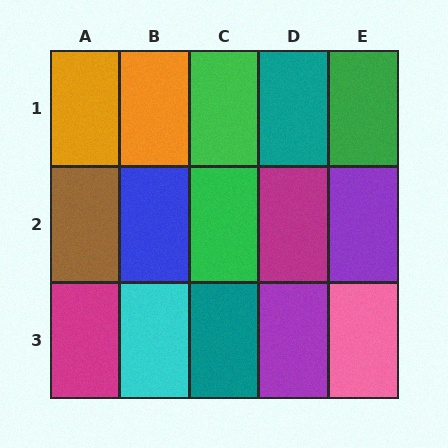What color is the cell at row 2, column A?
Brown.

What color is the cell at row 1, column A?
Orange.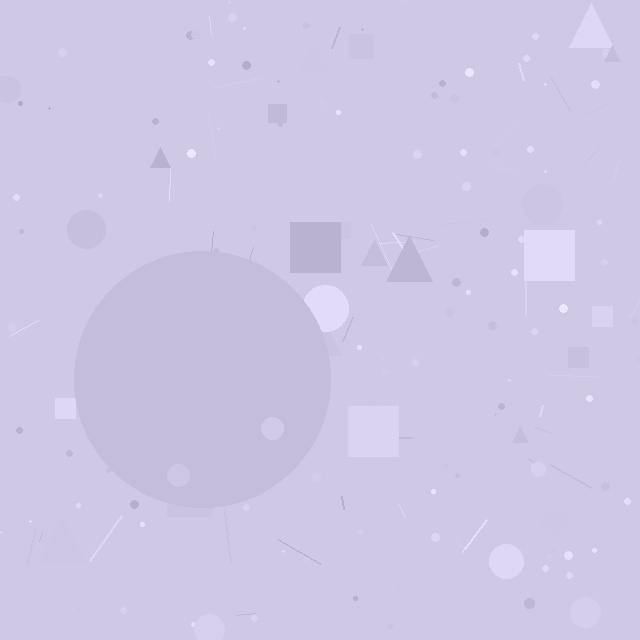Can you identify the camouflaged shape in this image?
The camouflaged shape is a circle.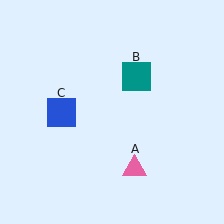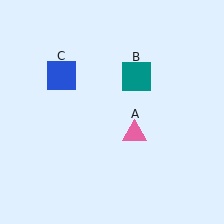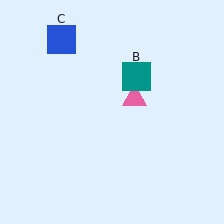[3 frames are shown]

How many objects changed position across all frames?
2 objects changed position: pink triangle (object A), blue square (object C).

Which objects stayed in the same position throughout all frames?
Teal square (object B) remained stationary.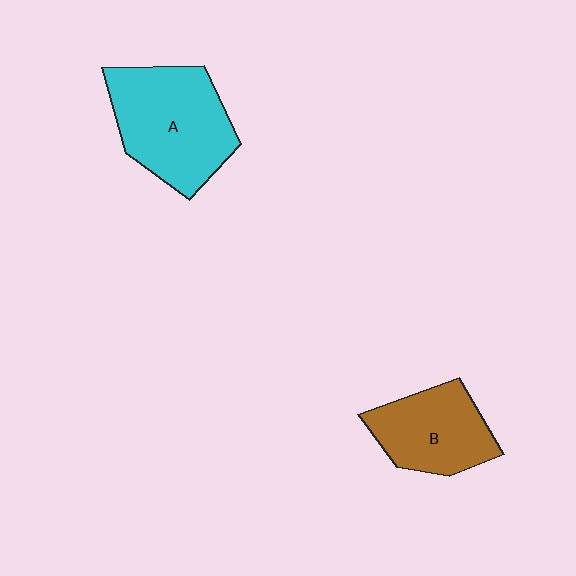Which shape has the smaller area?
Shape B (brown).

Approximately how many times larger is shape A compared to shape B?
Approximately 1.4 times.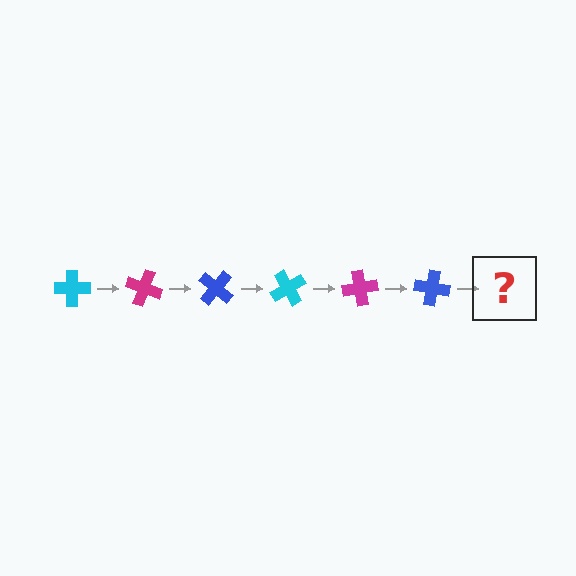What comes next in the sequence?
The next element should be a cyan cross, rotated 120 degrees from the start.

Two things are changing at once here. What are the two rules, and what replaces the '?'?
The two rules are that it rotates 20 degrees each step and the color cycles through cyan, magenta, and blue. The '?' should be a cyan cross, rotated 120 degrees from the start.